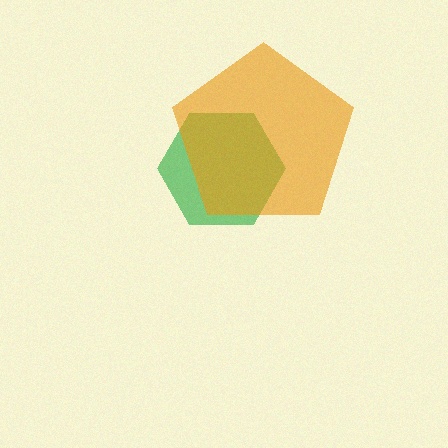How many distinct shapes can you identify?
There are 2 distinct shapes: a green hexagon, an orange pentagon.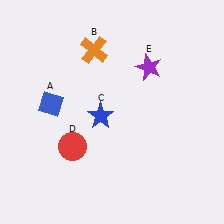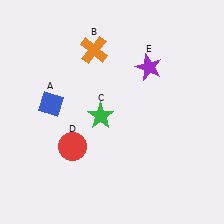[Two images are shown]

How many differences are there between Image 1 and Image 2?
There is 1 difference between the two images.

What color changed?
The star (C) changed from blue in Image 1 to green in Image 2.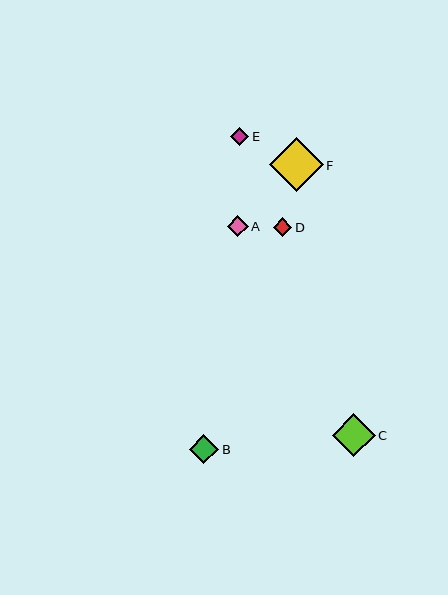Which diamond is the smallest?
Diamond E is the smallest with a size of approximately 18 pixels.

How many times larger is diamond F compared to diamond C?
Diamond F is approximately 1.3 times the size of diamond C.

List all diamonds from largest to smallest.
From largest to smallest: F, C, B, A, D, E.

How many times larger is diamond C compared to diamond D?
Diamond C is approximately 2.4 times the size of diamond D.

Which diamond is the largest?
Diamond F is the largest with a size of approximately 54 pixels.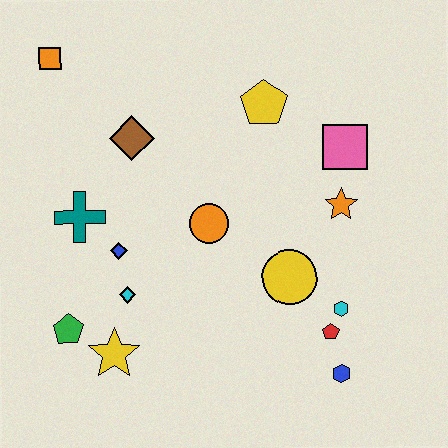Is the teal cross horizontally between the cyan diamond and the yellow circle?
No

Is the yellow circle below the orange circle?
Yes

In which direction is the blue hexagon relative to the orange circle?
The blue hexagon is below the orange circle.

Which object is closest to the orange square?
The brown diamond is closest to the orange square.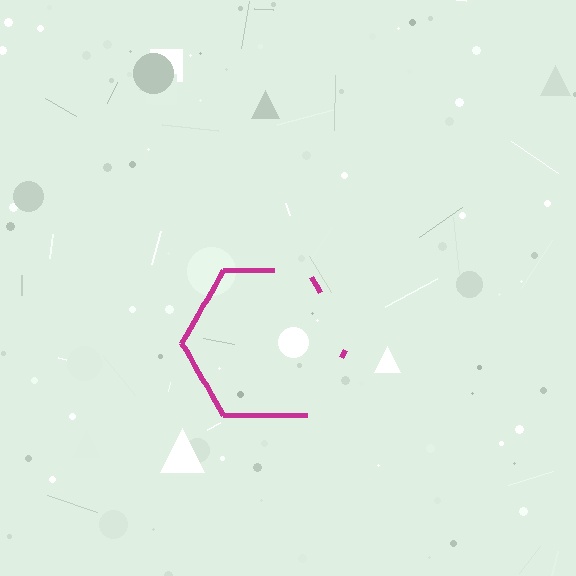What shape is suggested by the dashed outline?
The dashed outline suggests a hexagon.